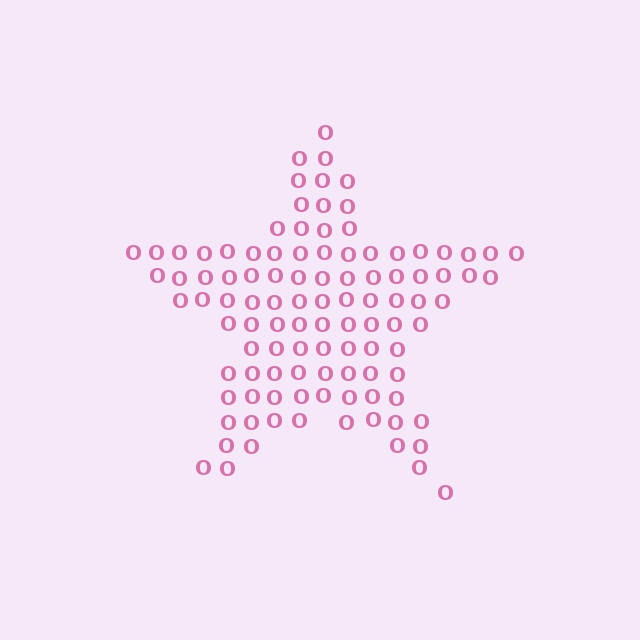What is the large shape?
The large shape is a star.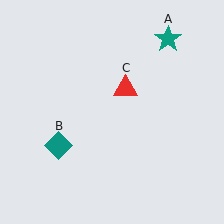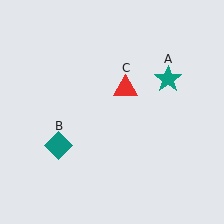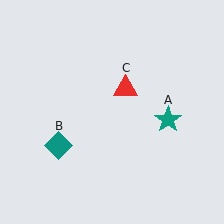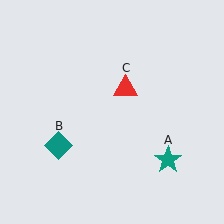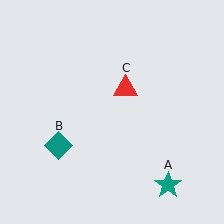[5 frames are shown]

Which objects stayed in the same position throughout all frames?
Teal diamond (object B) and red triangle (object C) remained stationary.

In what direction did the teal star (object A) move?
The teal star (object A) moved down.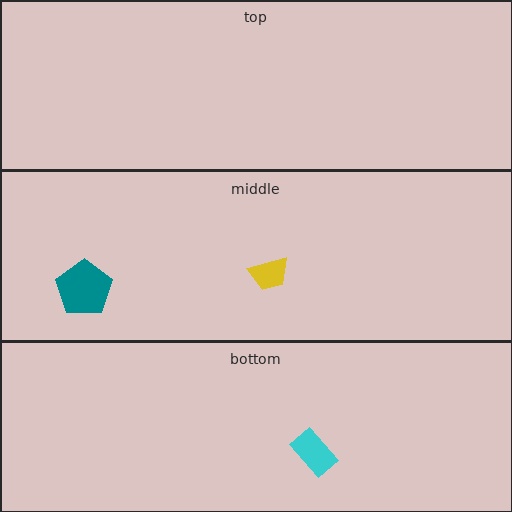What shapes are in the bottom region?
The cyan rectangle.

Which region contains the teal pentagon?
The middle region.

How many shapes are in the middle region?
2.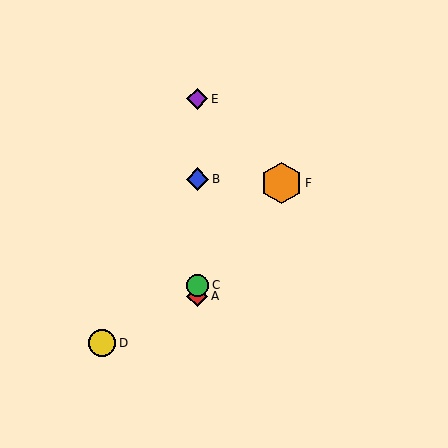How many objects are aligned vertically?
4 objects (A, B, C, E) are aligned vertically.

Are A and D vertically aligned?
No, A is at x≈197 and D is at x≈102.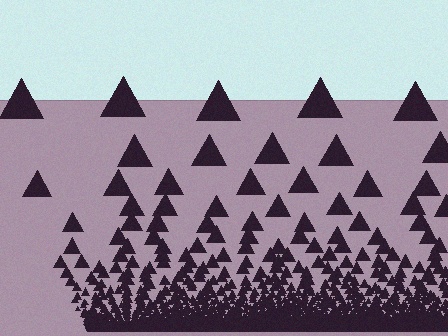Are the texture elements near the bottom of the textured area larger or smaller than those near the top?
Smaller. The gradient is inverted — elements near the bottom are smaller and denser.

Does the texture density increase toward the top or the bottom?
Density increases toward the bottom.